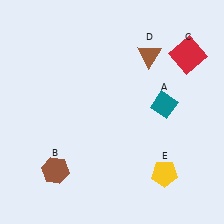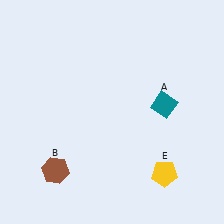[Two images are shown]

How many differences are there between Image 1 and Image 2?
There are 2 differences between the two images.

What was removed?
The brown triangle (D), the red square (C) were removed in Image 2.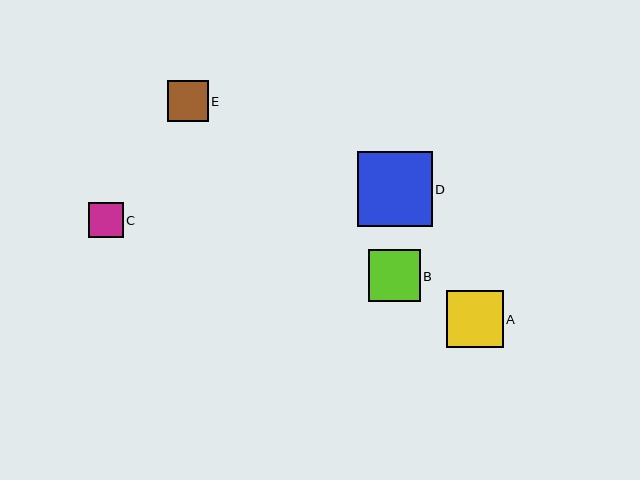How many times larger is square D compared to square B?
Square D is approximately 1.5 times the size of square B.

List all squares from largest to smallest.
From largest to smallest: D, A, B, E, C.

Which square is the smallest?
Square C is the smallest with a size of approximately 35 pixels.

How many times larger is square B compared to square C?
Square B is approximately 1.5 times the size of square C.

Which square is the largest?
Square D is the largest with a size of approximately 75 pixels.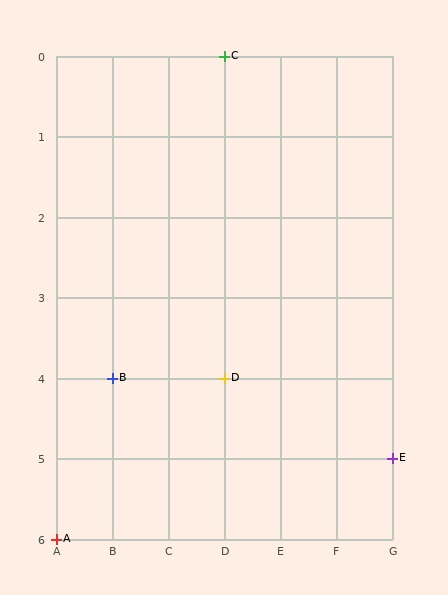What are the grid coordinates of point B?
Point B is at grid coordinates (B, 4).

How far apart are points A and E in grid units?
Points A and E are 6 columns and 1 row apart (about 6.1 grid units diagonally).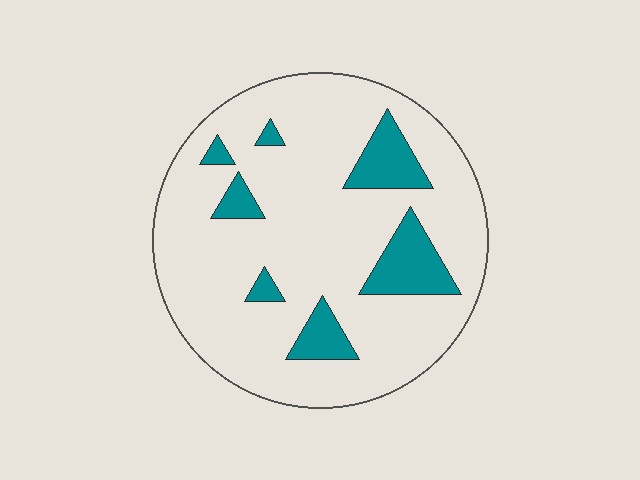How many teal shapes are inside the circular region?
7.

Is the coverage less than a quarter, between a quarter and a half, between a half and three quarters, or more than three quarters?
Less than a quarter.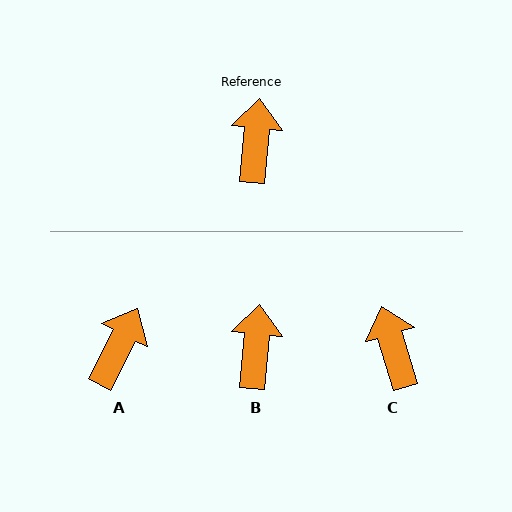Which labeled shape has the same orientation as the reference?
B.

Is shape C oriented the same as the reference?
No, it is off by about 22 degrees.